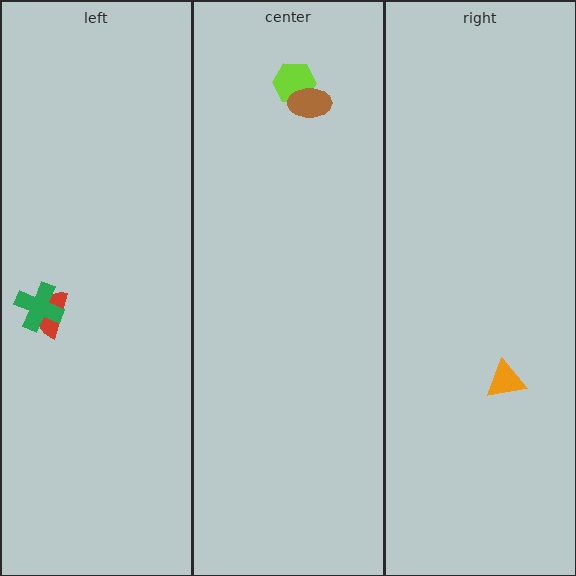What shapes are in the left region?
The red semicircle, the green cross.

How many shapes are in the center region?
2.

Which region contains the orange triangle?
The right region.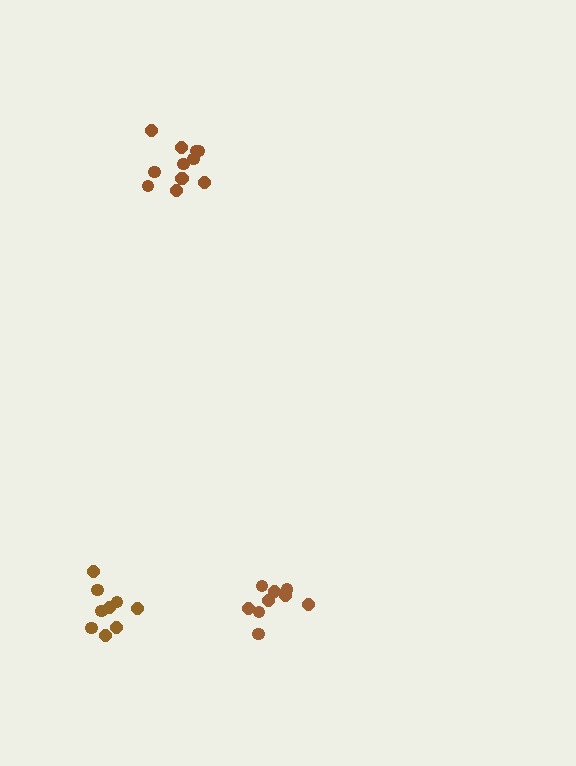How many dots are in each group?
Group 1: 10 dots, Group 2: 12 dots, Group 3: 9 dots (31 total).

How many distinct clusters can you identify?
There are 3 distinct clusters.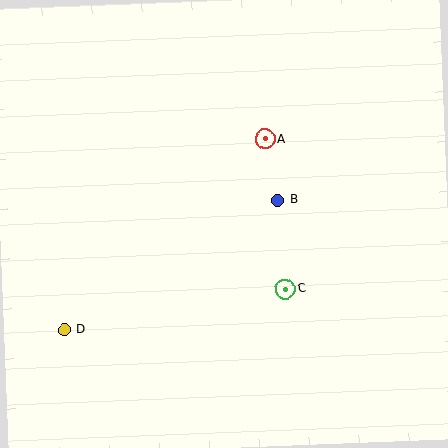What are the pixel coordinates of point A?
Point A is at (265, 139).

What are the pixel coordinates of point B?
Point B is at (278, 200).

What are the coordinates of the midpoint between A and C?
The midpoint between A and C is at (275, 214).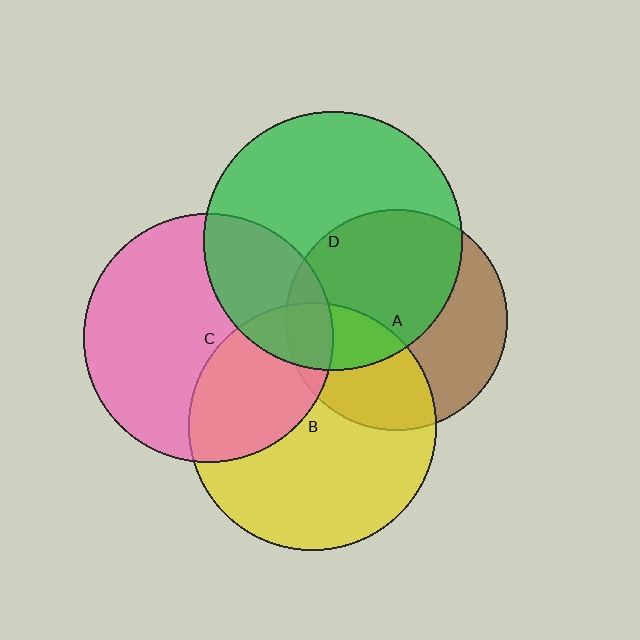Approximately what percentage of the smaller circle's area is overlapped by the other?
Approximately 15%.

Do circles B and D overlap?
Yes.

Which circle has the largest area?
Circle D (green).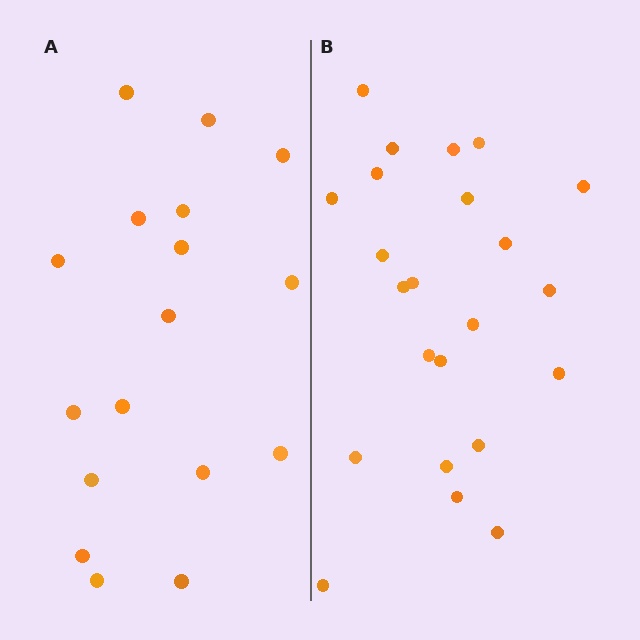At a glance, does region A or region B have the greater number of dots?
Region B (the right region) has more dots.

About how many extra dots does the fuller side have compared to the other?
Region B has about 6 more dots than region A.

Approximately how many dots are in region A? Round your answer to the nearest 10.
About 20 dots. (The exact count is 17, which rounds to 20.)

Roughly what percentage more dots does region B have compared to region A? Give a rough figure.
About 35% more.